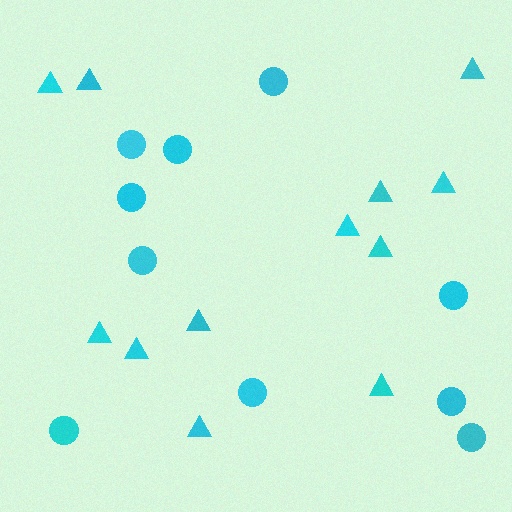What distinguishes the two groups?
There are 2 groups: one group of triangles (12) and one group of circles (10).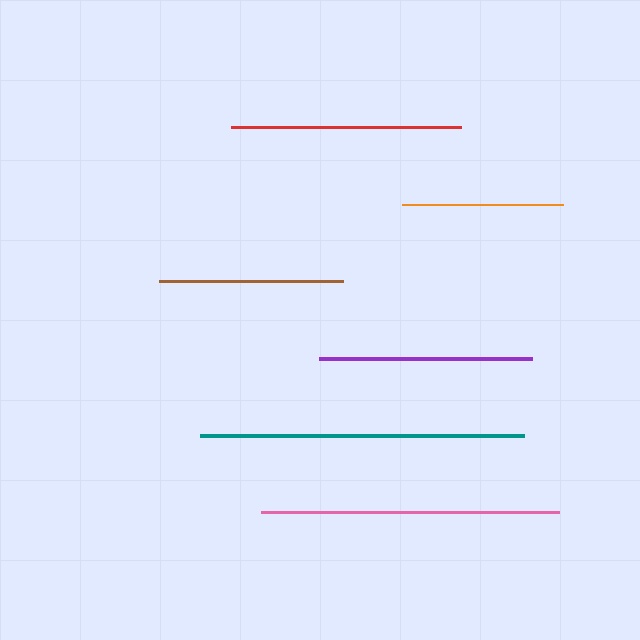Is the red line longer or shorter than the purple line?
The red line is longer than the purple line.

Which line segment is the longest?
The teal line is the longest at approximately 324 pixels.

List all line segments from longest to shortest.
From longest to shortest: teal, pink, red, purple, brown, orange.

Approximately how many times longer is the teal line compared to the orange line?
The teal line is approximately 2.0 times the length of the orange line.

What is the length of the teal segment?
The teal segment is approximately 324 pixels long.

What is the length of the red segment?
The red segment is approximately 230 pixels long.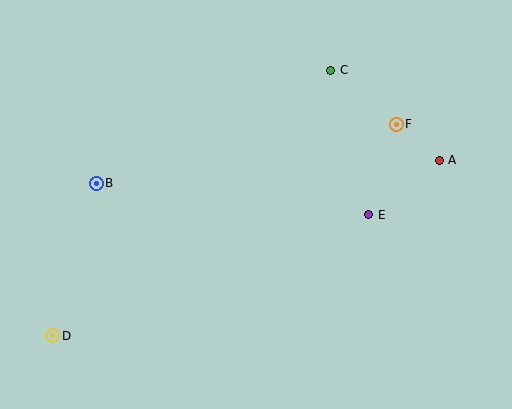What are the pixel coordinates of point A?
Point A is at (439, 160).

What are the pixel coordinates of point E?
Point E is at (369, 215).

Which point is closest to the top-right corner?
Point F is closest to the top-right corner.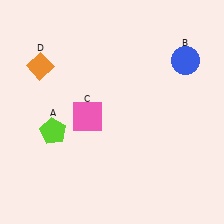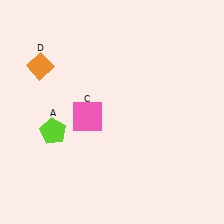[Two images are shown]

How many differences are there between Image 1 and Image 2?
There is 1 difference between the two images.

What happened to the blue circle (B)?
The blue circle (B) was removed in Image 2. It was in the top-right area of Image 1.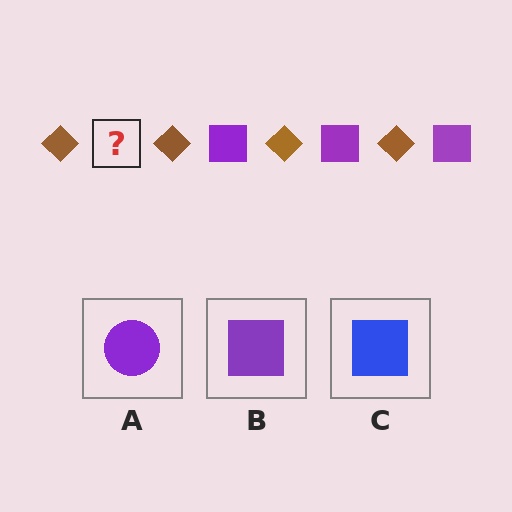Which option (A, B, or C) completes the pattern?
B.